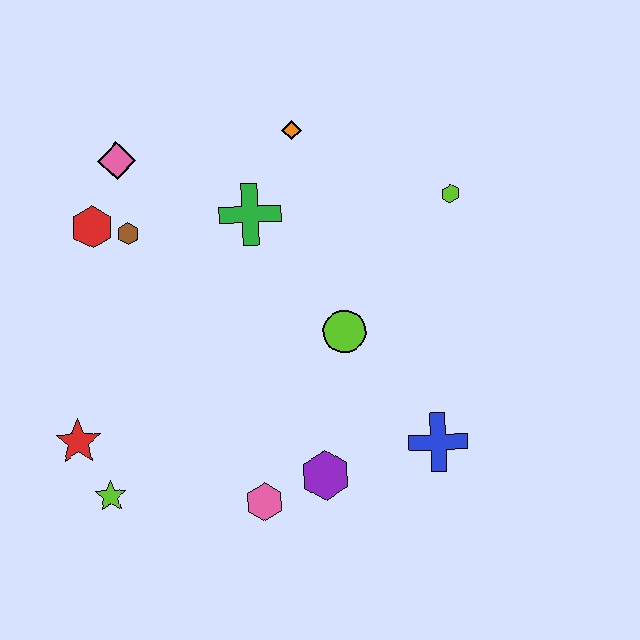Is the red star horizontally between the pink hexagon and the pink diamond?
No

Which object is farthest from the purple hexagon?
The pink diamond is farthest from the purple hexagon.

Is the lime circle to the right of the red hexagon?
Yes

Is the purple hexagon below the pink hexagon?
No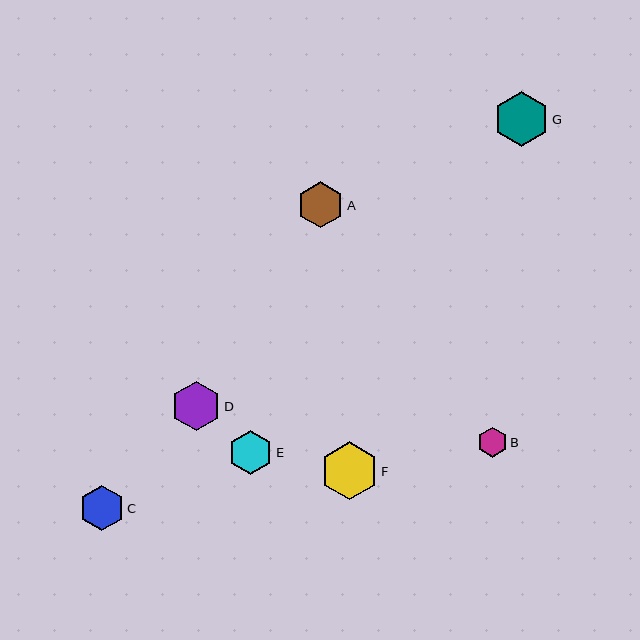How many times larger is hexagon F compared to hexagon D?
Hexagon F is approximately 1.2 times the size of hexagon D.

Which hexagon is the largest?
Hexagon F is the largest with a size of approximately 58 pixels.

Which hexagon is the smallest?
Hexagon B is the smallest with a size of approximately 30 pixels.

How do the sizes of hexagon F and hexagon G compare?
Hexagon F and hexagon G are approximately the same size.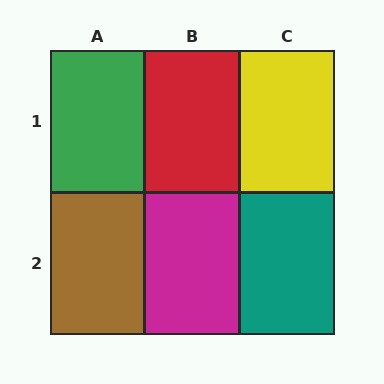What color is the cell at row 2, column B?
Magenta.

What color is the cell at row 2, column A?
Brown.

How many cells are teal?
1 cell is teal.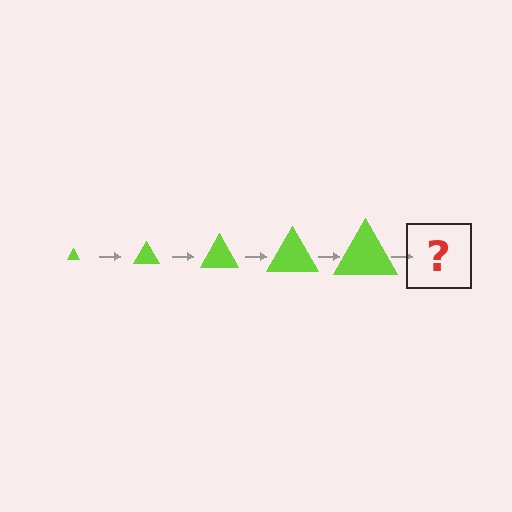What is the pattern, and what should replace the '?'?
The pattern is that the triangle gets progressively larger each step. The '?' should be a lime triangle, larger than the previous one.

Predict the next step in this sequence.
The next step is a lime triangle, larger than the previous one.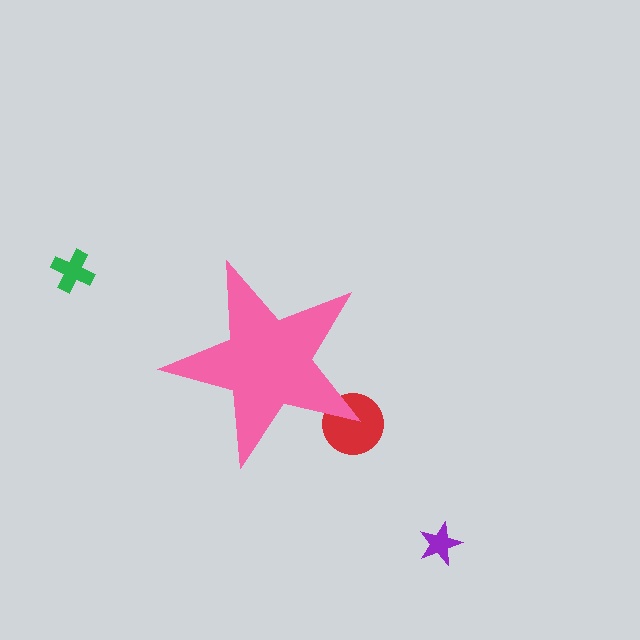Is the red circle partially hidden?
Yes, the red circle is partially hidden behind the pink star.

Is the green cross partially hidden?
No, the green cross is fully visible.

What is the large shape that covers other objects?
A pink star.